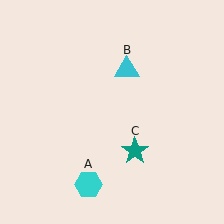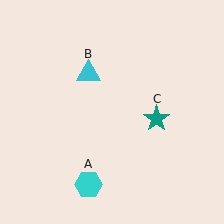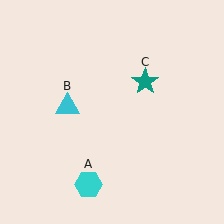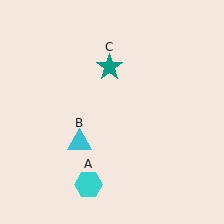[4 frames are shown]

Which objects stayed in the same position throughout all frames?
Cyan hexagon (object A) remained stationary.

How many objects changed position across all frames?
2 objects changed position: cyan triangle (object B), teal star (object C).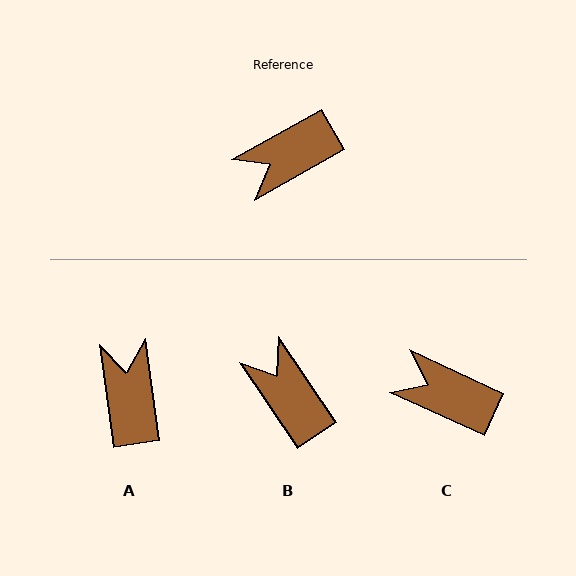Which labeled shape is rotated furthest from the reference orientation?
A, about 112 degrees away.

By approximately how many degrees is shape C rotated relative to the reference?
Approximately 54 degrees clockwise.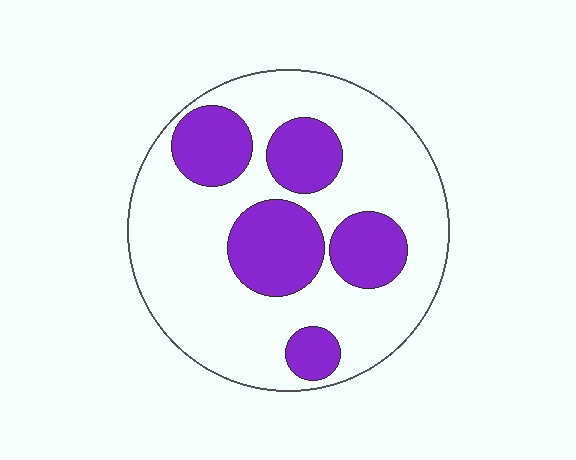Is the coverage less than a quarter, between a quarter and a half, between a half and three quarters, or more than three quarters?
Between a quarter and a half.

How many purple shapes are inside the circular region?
5.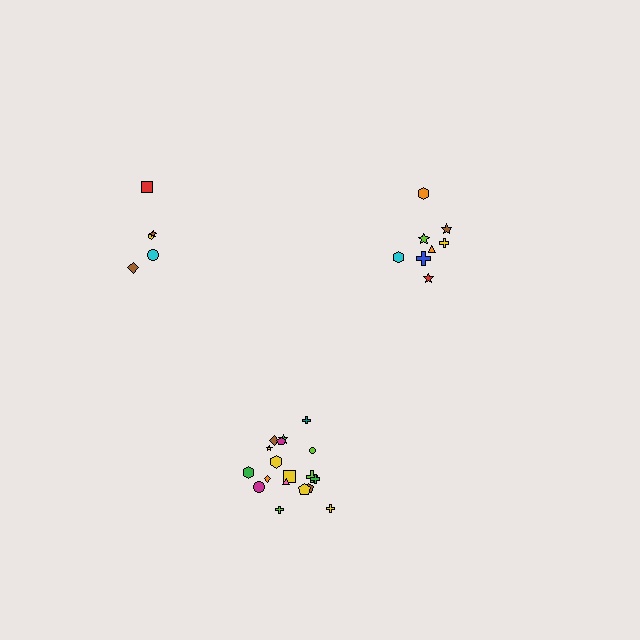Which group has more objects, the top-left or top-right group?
The top-right group.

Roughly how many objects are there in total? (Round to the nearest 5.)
Roughly 30 objects in total.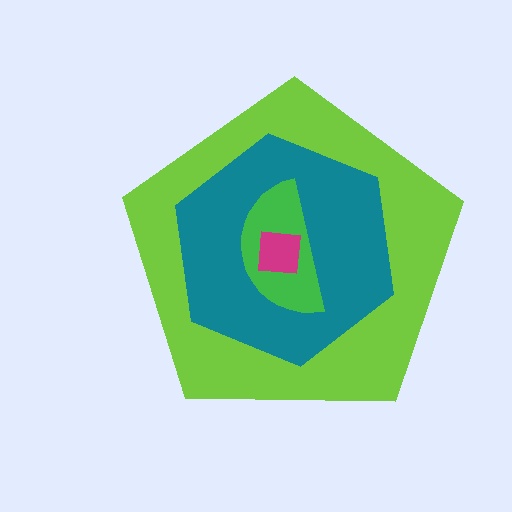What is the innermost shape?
The magenta square.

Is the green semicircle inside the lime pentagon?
Yes.